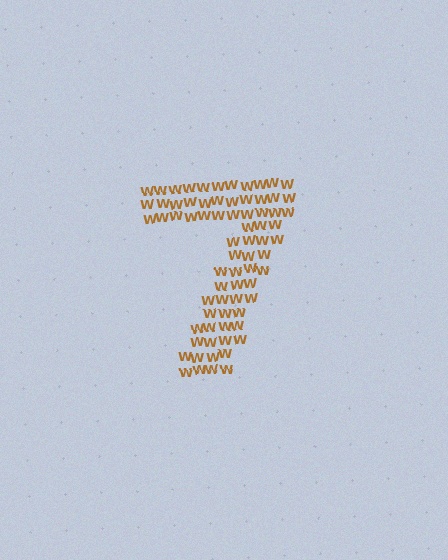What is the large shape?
The large shape is the digit 7.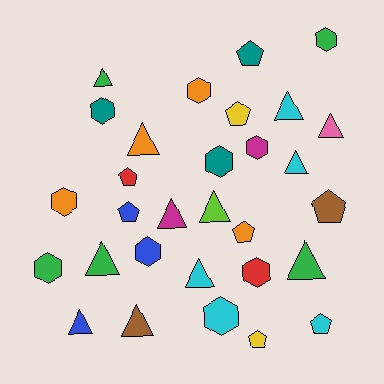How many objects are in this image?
There are 30 objects.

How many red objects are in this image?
There are 2 red objects.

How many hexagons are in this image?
There are 10 hexagons.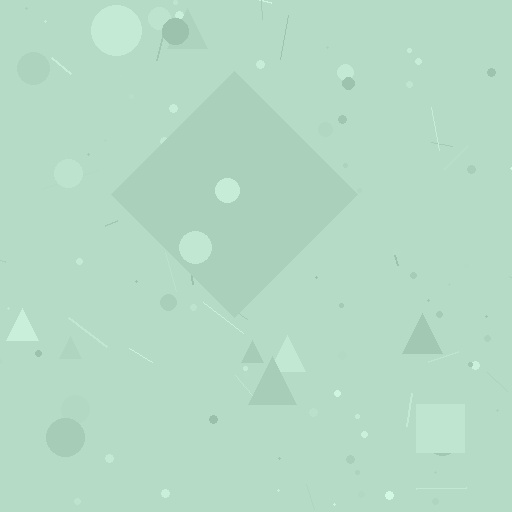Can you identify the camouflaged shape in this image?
The camouflaged shape is a diamond.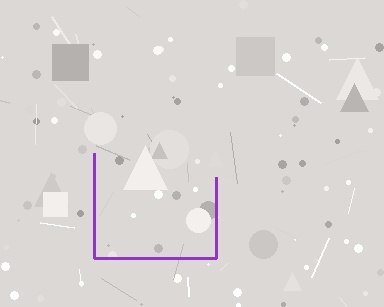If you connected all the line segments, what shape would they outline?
They would outline a square.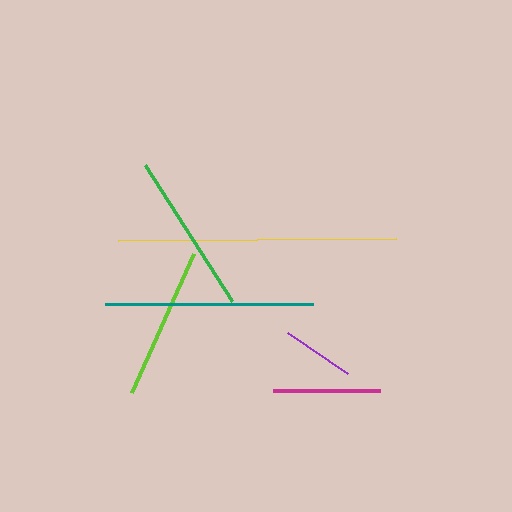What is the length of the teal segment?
The teal segment is approximately 207 pixels long.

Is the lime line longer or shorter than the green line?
The green line is longer than the lime line.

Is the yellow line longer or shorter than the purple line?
The yellow line is longer than the purple line.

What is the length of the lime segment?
The lime segment is approximately 152 pixels long.